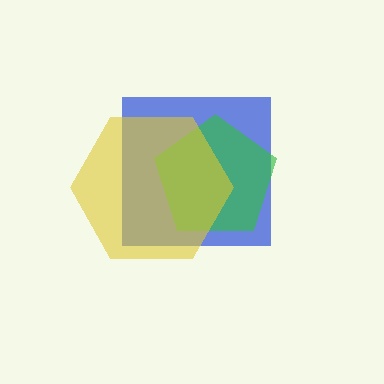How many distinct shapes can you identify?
There are 3 distinct shapes: a blue square, a green pentagon, a yellow hexagon.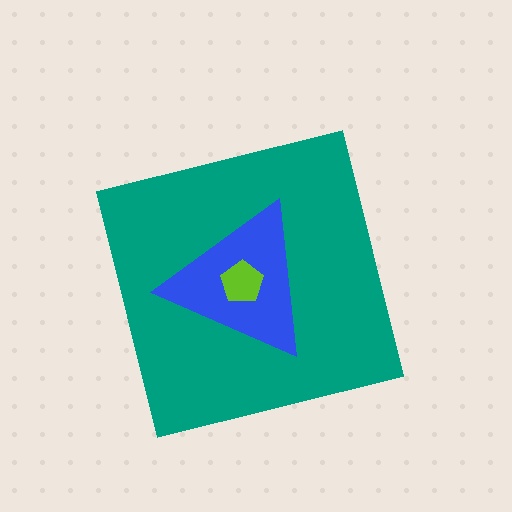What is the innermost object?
The lime pentagon.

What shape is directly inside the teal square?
The blue triangle.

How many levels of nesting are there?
3.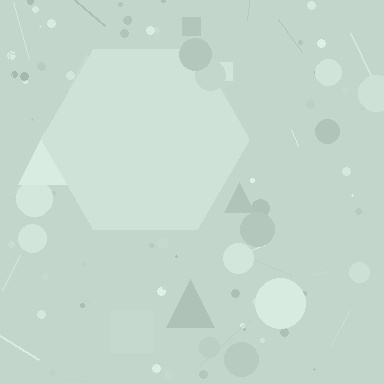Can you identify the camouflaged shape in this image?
The camouflaged shape is a hexagon.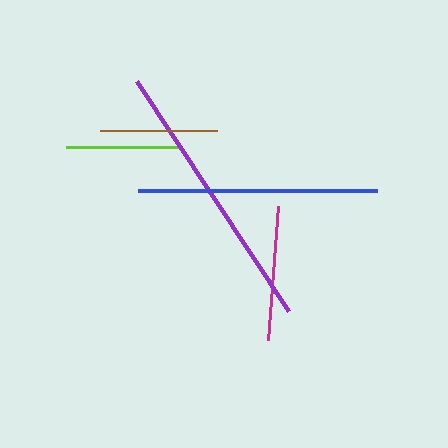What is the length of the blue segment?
The blue segment is approximately 238 pixels long.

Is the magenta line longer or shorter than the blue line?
The blue line is longer than the magenta line.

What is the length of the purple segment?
The purple segment is approximately 276 pixels long.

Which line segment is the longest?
The purple line is the longest at approximately 276 pixels.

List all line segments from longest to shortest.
From longest to shortest: purple, blue, magenta, brown, lime.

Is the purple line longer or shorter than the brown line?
The purple line is longer than the brown line.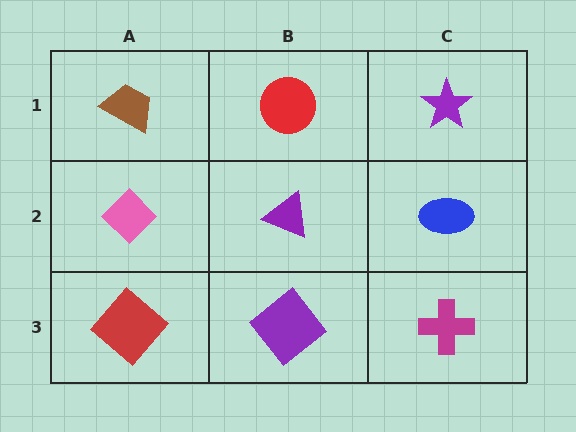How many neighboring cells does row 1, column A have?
2.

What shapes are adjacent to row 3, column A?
A pink diamond (row 2, column A), a purple diamond (row 3, column B).